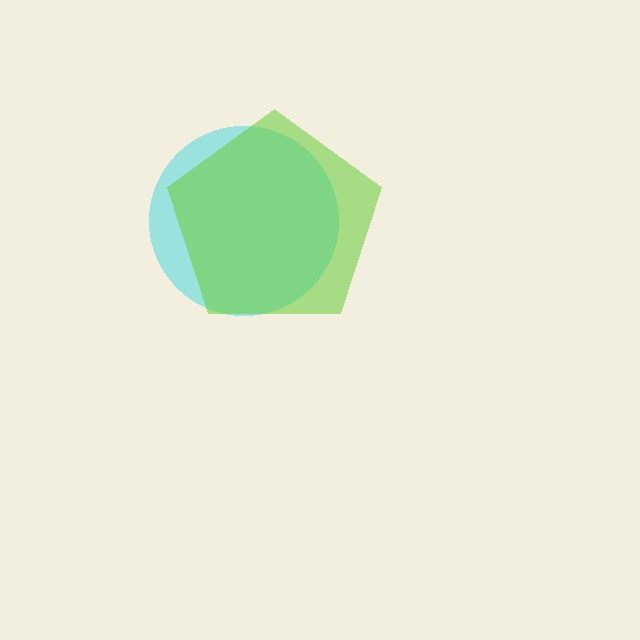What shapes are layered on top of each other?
The layered shapes are: a cyan circle, a lime pentagon.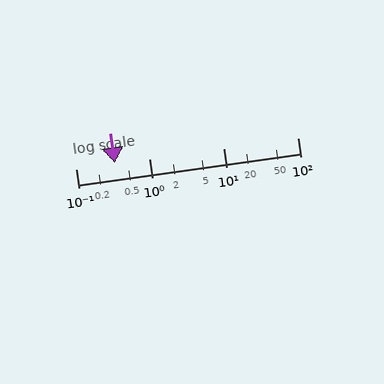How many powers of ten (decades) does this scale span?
The scale spans 3 decades, from 0.1 to 100.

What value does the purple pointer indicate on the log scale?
The pointer indicates approximately 0.34.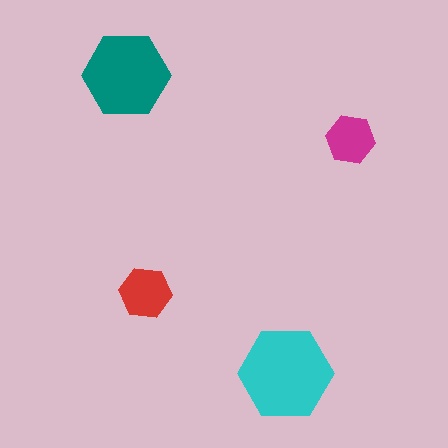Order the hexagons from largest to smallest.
the cyan one, the teal one, the red one, the magenta one.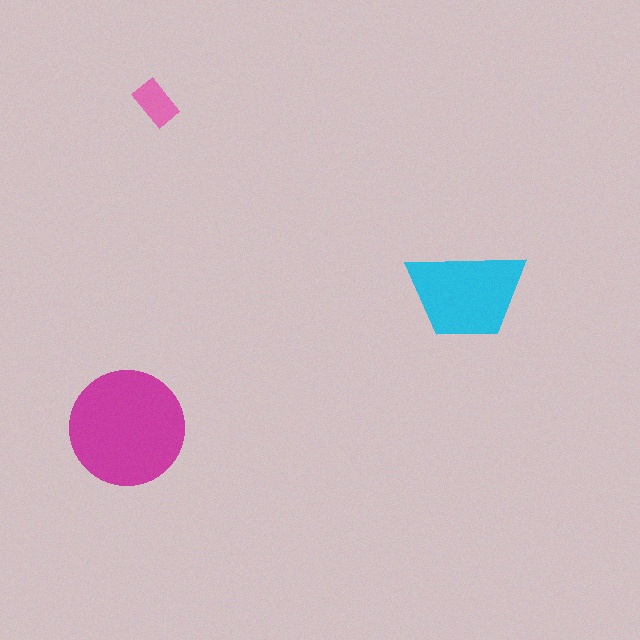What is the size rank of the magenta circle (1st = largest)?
1st.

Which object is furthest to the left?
The magenta circle is leftmost.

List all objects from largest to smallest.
The magenta circle, the cyan trapezoid, the pink rectangle.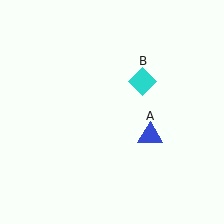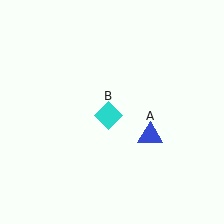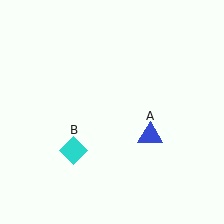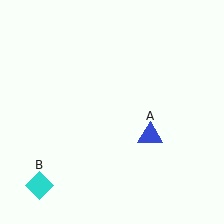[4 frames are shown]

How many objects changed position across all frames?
1 object changed position: cyan diamond (object B).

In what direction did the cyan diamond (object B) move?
The cyan diamond (object B) moved down and to the left.